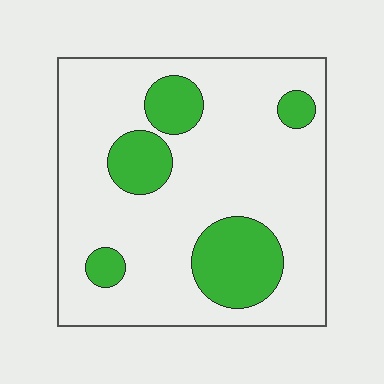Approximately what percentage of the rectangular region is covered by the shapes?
Approximately 20%.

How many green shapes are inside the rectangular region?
5.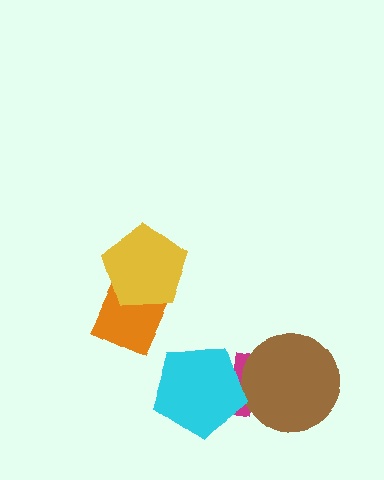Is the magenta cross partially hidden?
Yes, it is partially covered by another shape.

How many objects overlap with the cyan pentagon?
1 object overlaps with the cyan pentagon.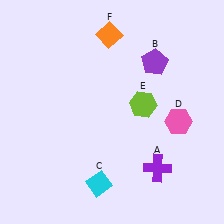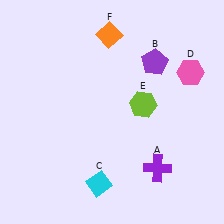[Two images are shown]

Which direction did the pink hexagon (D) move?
The pink hexagon (D) moved up.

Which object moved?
The pink hexagon (D) moved up.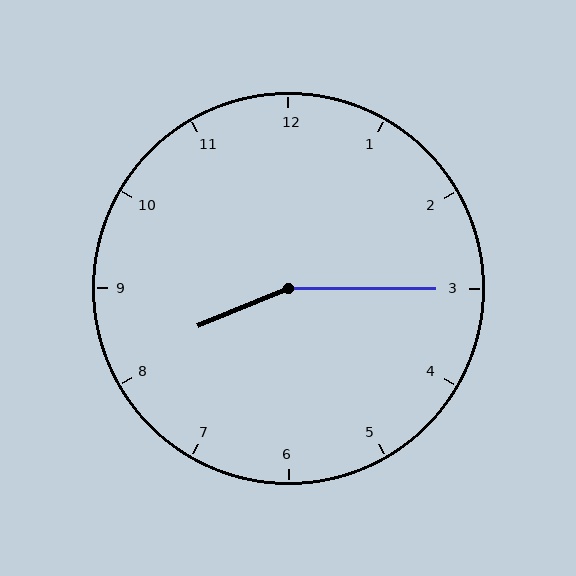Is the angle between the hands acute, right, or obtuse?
It is obtuse.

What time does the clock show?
8:15.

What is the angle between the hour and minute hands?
Approximately 158 degrees.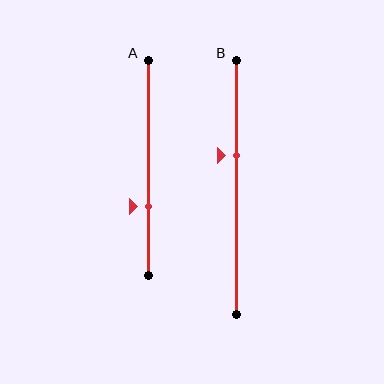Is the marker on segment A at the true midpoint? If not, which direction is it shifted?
No, the marker on segment A is shifted downward by about 18% of the segment length.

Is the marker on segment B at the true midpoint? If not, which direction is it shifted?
No, the marker on segment B is shifted upward by about 13% of the segment length.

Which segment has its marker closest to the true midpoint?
Segment B has its marker closest to the true midpoint.